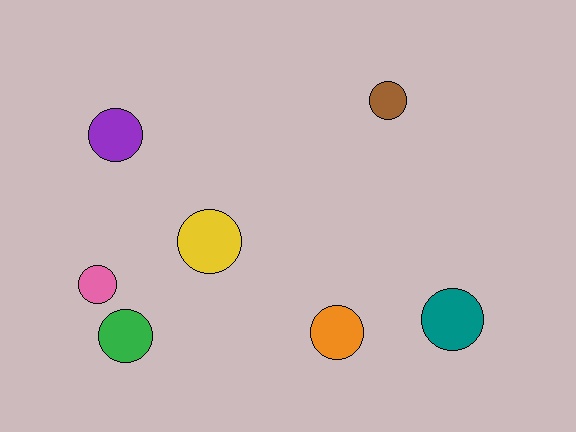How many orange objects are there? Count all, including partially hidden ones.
There is 1 orange object.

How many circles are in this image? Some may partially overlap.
There are 7 circles.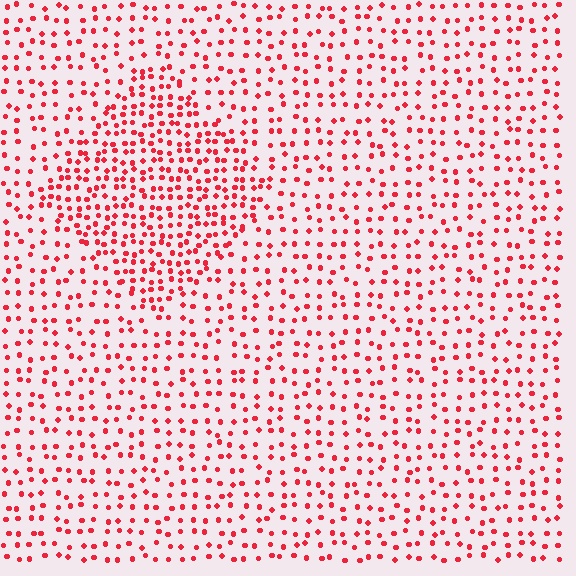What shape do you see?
I see a diamond.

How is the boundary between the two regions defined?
The boundary is defined by a change in element density (approximately 1.9x ratio). All elements are the same color, size, and shape.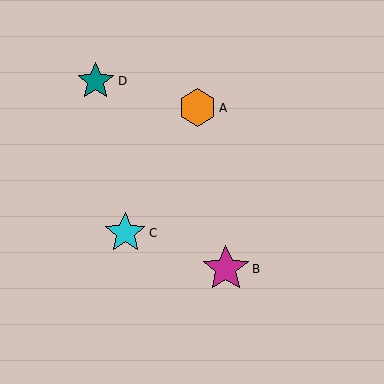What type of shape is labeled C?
Shape C is a cyan star.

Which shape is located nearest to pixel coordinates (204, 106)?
The orange hexagon (labeled A) at (198, 108) is nearest to that location.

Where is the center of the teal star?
The center of the teal star is at (96, 81).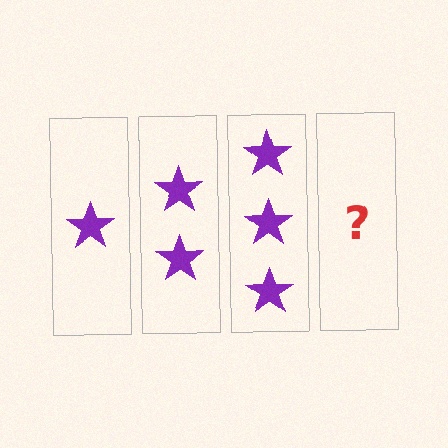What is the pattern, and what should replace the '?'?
The pattern is that each step adds one more star. The '?' should be 4 stars.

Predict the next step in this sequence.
The next step is 4 stars.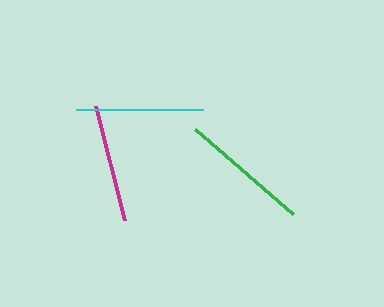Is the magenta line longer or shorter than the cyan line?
The cyan line is longer than the magenta line.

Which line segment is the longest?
The green line is the longest at approximately 130 pixels.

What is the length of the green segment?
The green segment is approximately 130 pixels long.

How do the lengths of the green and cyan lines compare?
The green and cyan lines are approximately the same length.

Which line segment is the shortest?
The magenta line is the shortest at approximately 117 pixels.